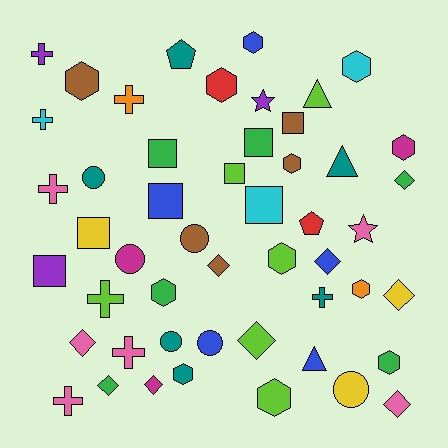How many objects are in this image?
There are 50 objects.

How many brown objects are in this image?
There are 5 brown objects.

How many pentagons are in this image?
There are 2 pentagons.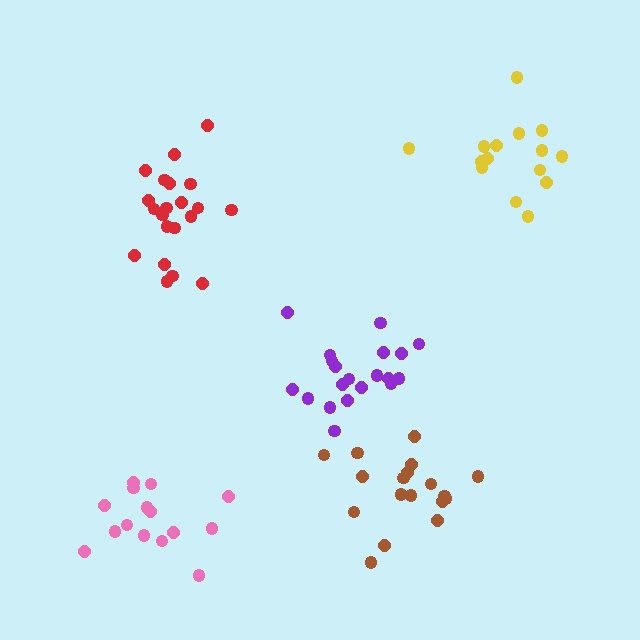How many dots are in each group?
Group 1: 21 dots, Group 2: 18 dots, Group 3: 20 dots, Group 4: 15 dots, Group 5: 15 dots (89 total).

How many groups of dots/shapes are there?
There are 5 groups.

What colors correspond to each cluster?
The clusters are colored: red, brown, purple, pink, yellow.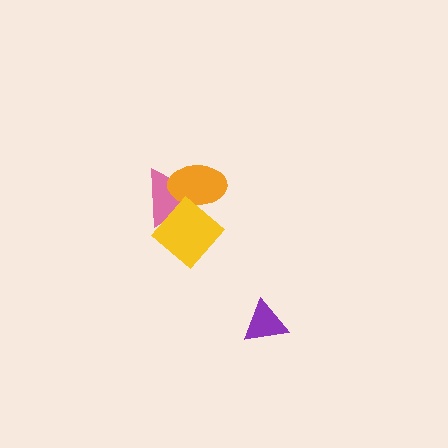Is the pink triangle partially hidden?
Yes, it is partially covered by another shape.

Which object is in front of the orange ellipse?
The yellow diamond is in front of the orange ellipse.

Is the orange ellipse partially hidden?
Yes, it is partially covered by another shape.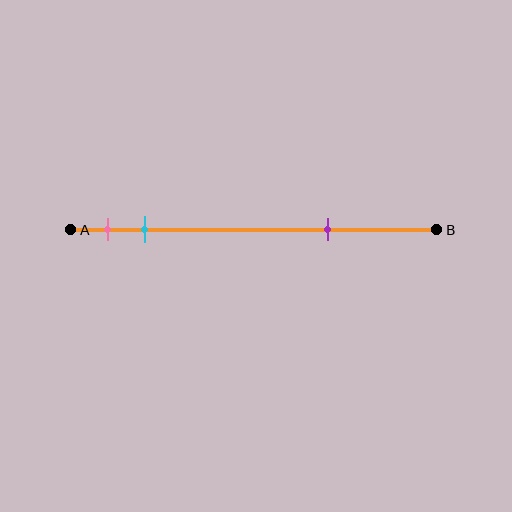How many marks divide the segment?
There are 3 marks dividing the segment.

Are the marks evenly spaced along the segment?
No, the marks are not evenly spaced.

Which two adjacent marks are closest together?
The pink and cyan marks are the closest adjacent pair.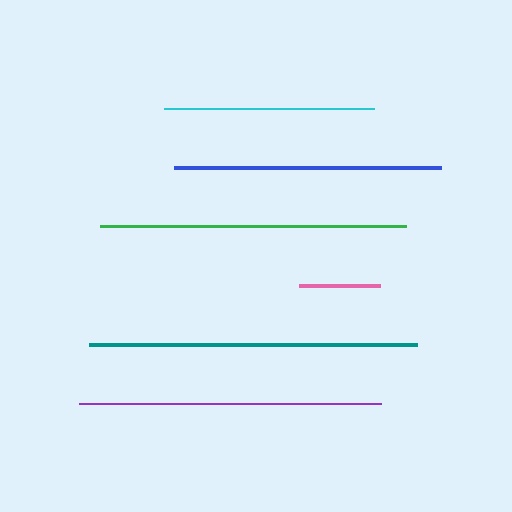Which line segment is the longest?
The teal line is the longest at approximately 328 pixels.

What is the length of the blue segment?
The blue segment is approximately 268 pixels long.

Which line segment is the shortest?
The pink line is the shortest at approximately 81 pixels.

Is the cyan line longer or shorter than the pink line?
The cyan line is longer than the pink line.